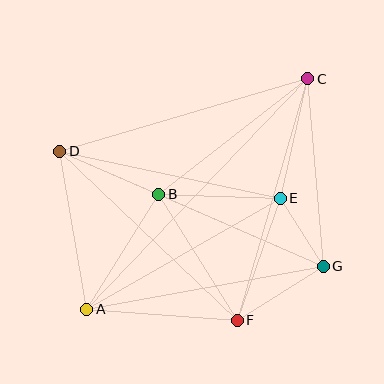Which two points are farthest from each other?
Points A and C are farthest from each other.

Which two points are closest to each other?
Points E and G are closest to each other.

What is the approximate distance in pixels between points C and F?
The distance between C and F is approximately 252 pixels.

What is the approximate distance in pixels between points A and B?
The distance between A and B is approximately 136 pixels.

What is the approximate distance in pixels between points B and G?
The distance between B and G is approximately 180 pixels.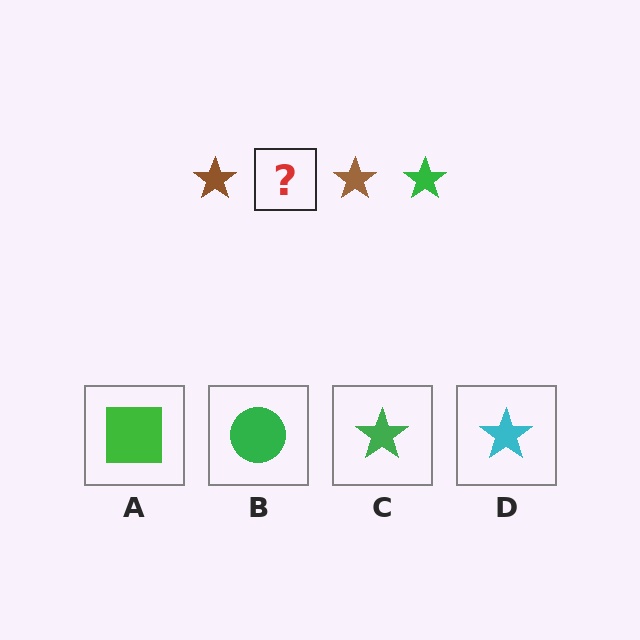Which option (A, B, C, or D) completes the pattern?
C.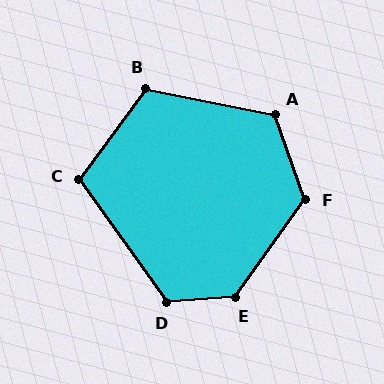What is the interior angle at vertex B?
Approximately 114 degrees (obtuse).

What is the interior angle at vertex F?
Approximately 125 degrees (obtuse).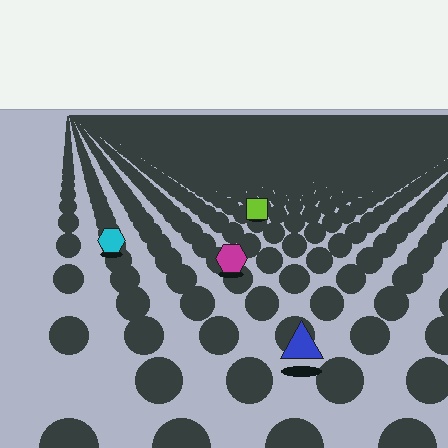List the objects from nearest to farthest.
From nearest to farthest: the blue triangle, the magenta hexagon, the cyan hexagon, the lime square.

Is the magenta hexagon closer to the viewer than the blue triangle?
No. The blue triangle is closer — you can tell from the texture gradient: the ground texture is coarser near it.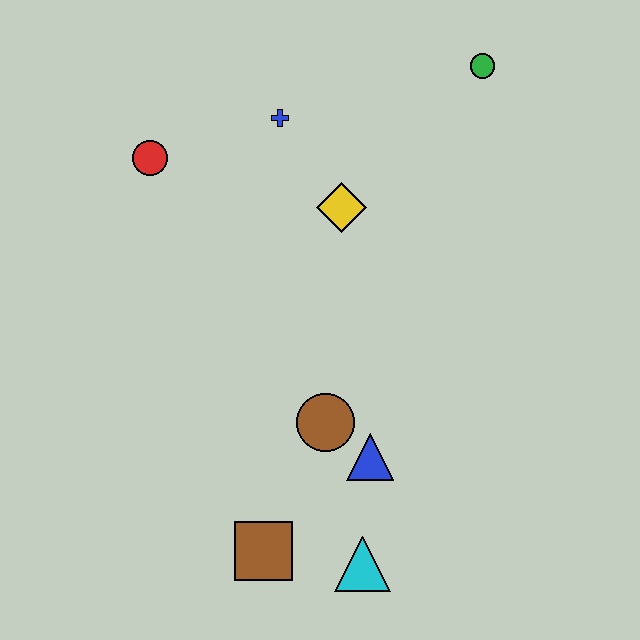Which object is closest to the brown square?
The cyan triangle is closest to the brown square.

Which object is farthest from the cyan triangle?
The green circle is farthest from the cyan triangle.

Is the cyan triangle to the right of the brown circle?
Yes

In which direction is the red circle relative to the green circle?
The red circle is to the left of the green circle.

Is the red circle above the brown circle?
Yes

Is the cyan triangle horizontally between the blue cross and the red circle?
No